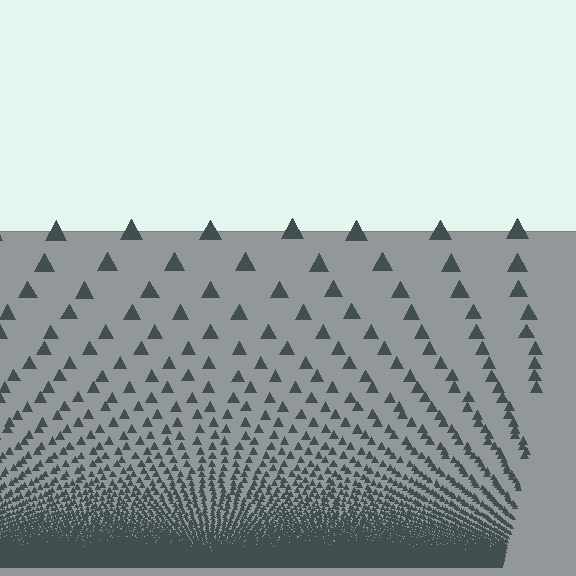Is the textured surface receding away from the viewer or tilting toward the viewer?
The surface appears to tilt toward the viewer. Texture elements get larger and sparser toward the top.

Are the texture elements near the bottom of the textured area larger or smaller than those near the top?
Smaller. The gradient is inverted — elements near the bottom are smaller and denser.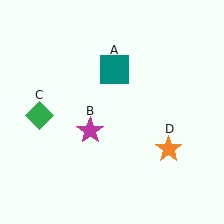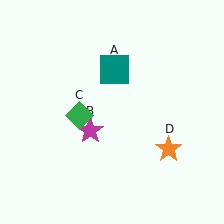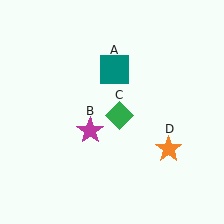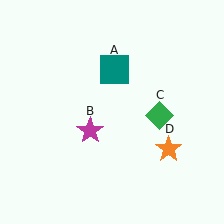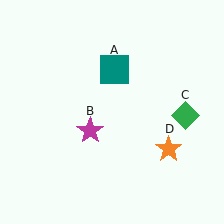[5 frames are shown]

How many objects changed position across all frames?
1 object changed position: green diamond (object C).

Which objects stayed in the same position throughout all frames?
Teal square (object A) and magenta star (object B) and orange star (object D) remained stationary.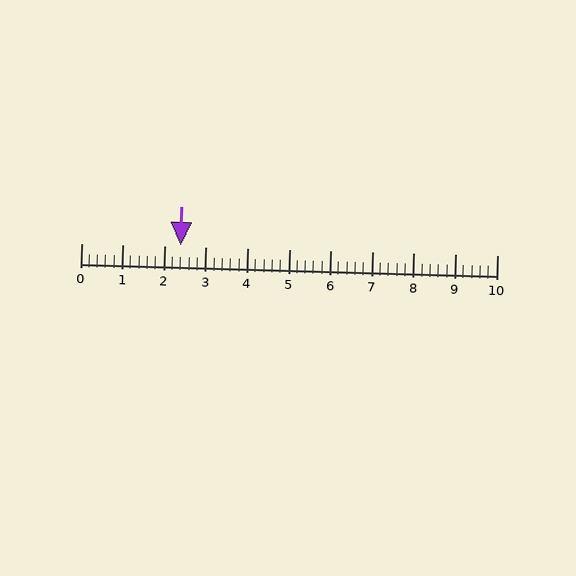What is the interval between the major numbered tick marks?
The major tick marks are spaced 1 units apart.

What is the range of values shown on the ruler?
The ruler shows values from 0 to 10.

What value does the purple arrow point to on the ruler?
The purple arrow points to approximately 2.4.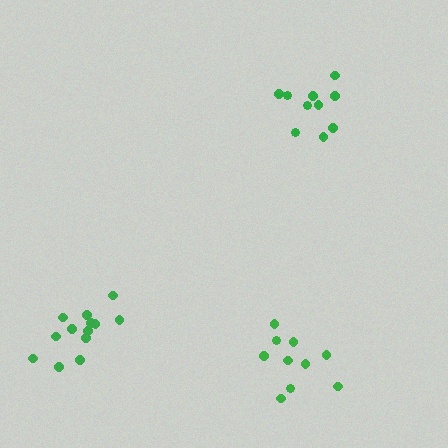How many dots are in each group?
Group 1: 13 dots, Group 2: 10 dots, Group 3: 10 dots (33 total).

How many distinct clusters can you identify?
There are 3 distinct clusters.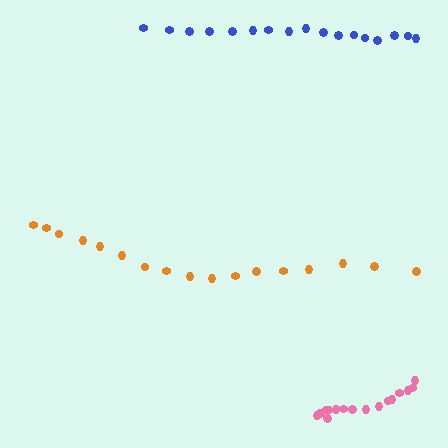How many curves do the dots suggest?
There are 3 distinct paths.